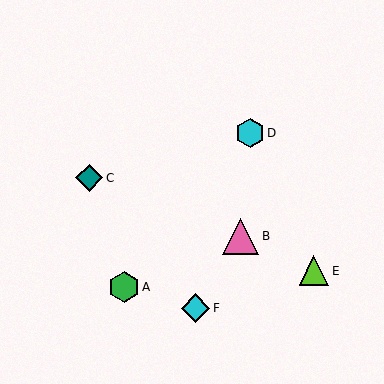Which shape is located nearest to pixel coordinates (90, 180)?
The teal diamond (labeled C) at (89, 178) is nearest to that location.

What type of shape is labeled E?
Shape E is a lime triangle.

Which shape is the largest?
The pink triangle (labeled B) is the largest.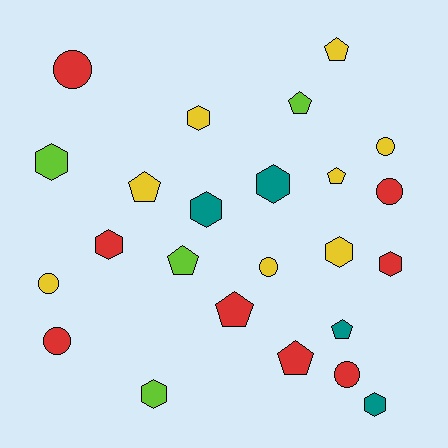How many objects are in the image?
There are 24 objects.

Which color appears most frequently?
Yellow, with 8 objects.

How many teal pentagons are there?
There is 1 teal pentagon.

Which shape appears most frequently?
Hexagon, with 9 objects.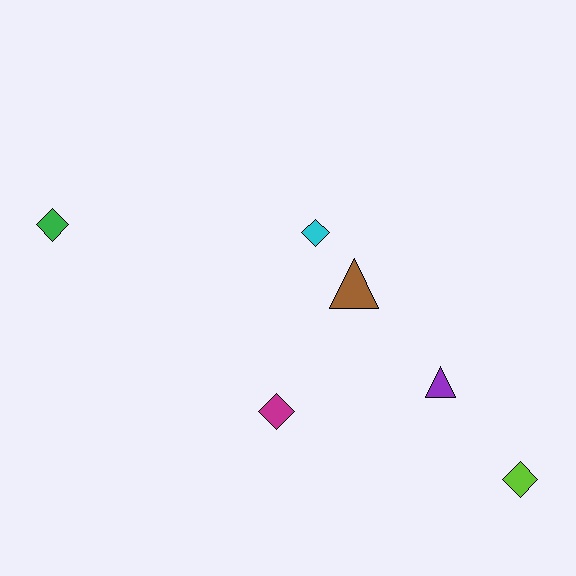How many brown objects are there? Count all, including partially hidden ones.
There is 1 brown object.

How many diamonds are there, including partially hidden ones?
There are 4 diamonds.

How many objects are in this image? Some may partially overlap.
There are 6 objects.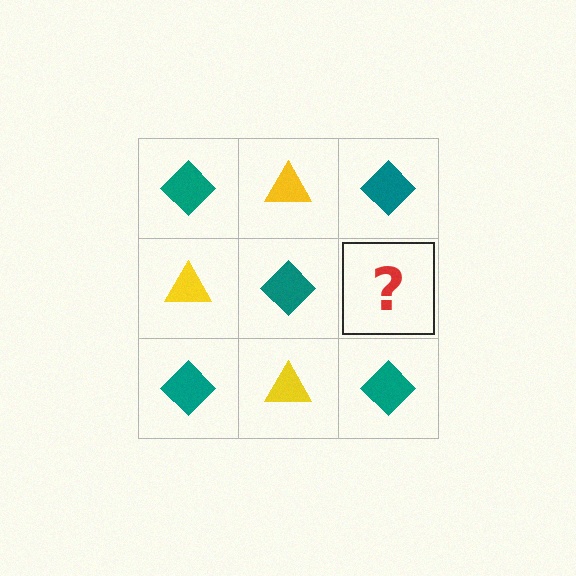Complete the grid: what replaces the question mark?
The question mark should be replaced with a yellow triangle.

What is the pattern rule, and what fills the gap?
The rule is that it alternates teal diamond and yellow triangle in a checkerboard pattern. The gap should be filled with a yellow triangle.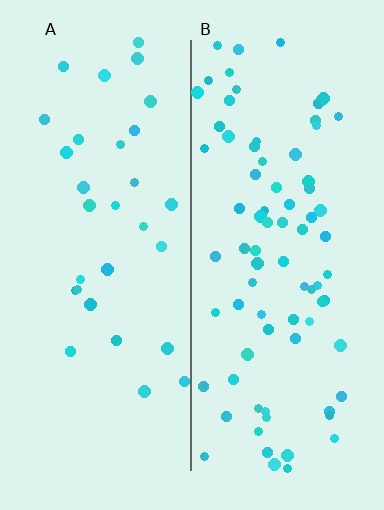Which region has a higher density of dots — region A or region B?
B (the right).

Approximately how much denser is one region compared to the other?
Approximately 2.6× — region B over region A.